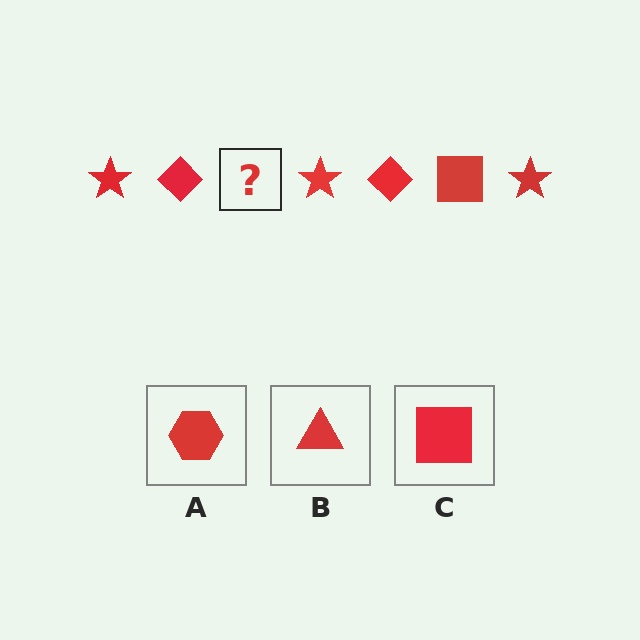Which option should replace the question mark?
Option C.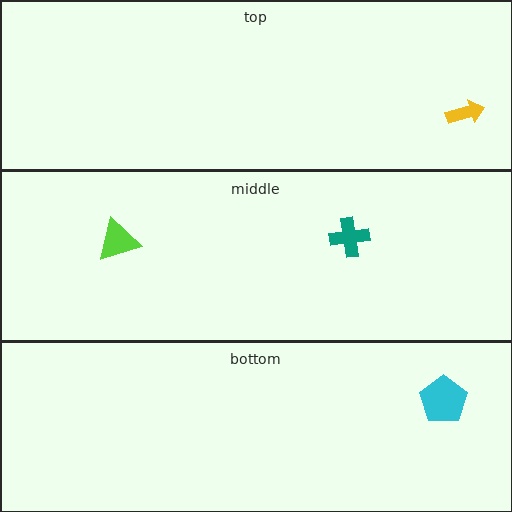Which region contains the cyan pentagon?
The bottom region.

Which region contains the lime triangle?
The middle region.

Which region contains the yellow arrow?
The top region.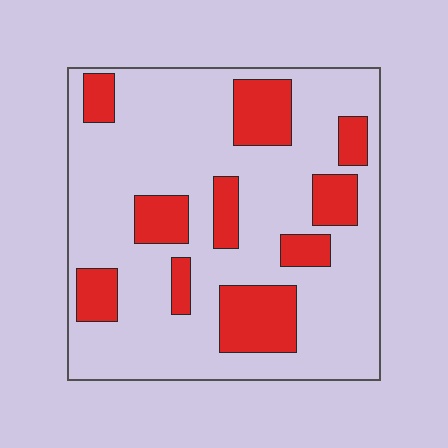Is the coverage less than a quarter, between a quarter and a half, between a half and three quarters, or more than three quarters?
Less than a quarter.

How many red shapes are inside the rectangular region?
10.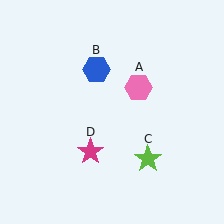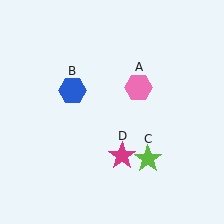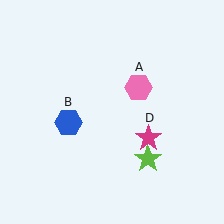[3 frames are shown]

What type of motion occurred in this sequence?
The blue hexagon (object B), magenta star (object D) rotated counterclockwise around the center of the scene.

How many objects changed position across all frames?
2 objects changed position: blue hexagon (object B), magenta star (object D).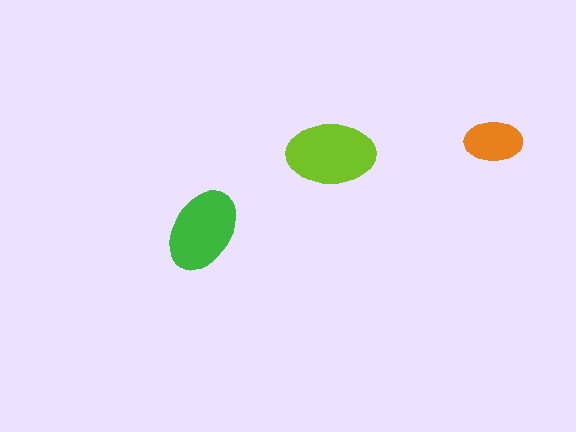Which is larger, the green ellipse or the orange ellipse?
The green one.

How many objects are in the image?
There are 3 objects in the image.